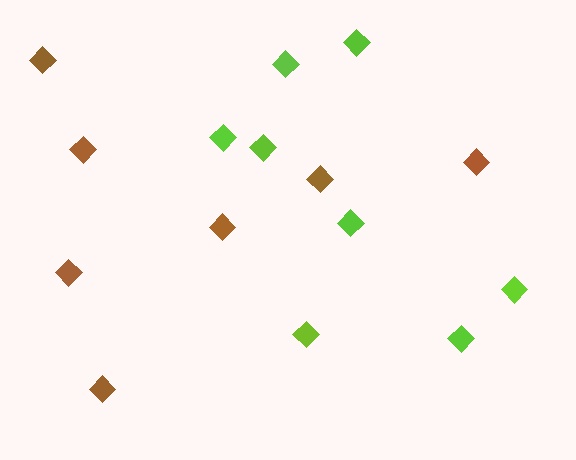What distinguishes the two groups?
There are 2 groups: one group of brown diamonds (7) and one group of lime diamonds (8).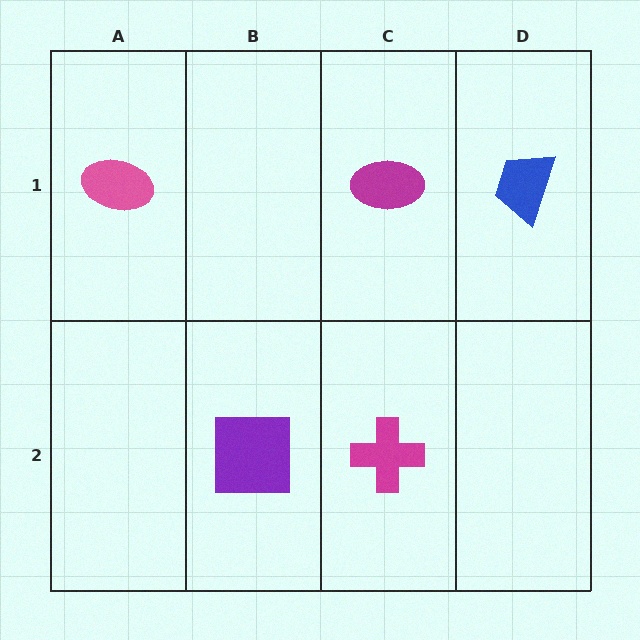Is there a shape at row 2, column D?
No, that cell is empty.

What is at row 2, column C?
A magenta cross.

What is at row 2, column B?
A purple square.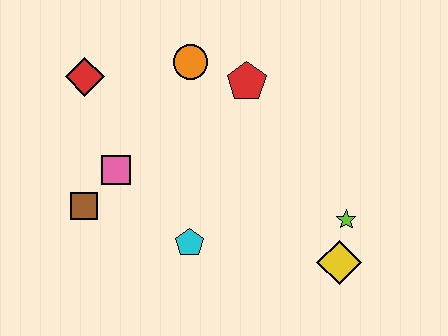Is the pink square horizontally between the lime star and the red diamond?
Yes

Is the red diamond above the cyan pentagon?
Yes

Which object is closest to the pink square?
The brown square is closest to the pink square.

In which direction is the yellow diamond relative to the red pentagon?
The yellow diamond is below the red pentagon.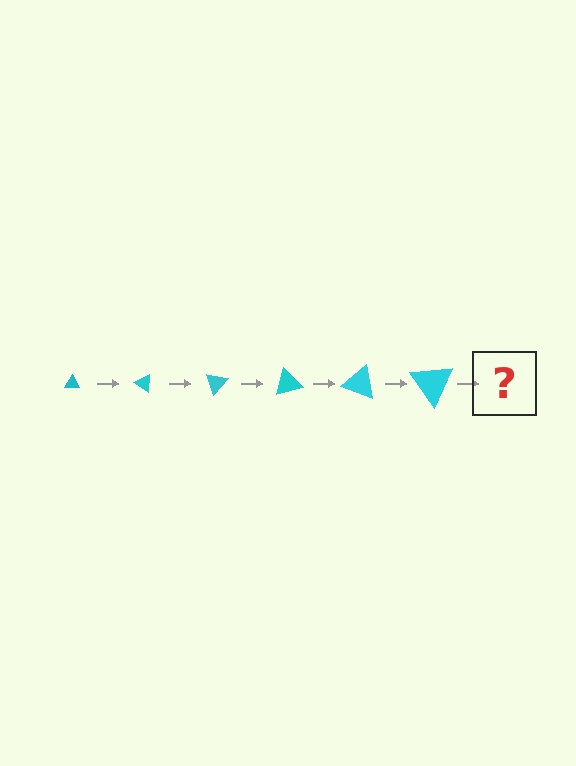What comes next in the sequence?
The next element should be a triangle, larger than the previous one and rotated 210 degrees from the start.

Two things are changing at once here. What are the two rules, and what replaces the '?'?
The two rules are that the triangle grows larger each step and it rotates 35 degrees each step. The '?' should be a triangle, larger than the previous one and rotated 210 degrees from the start.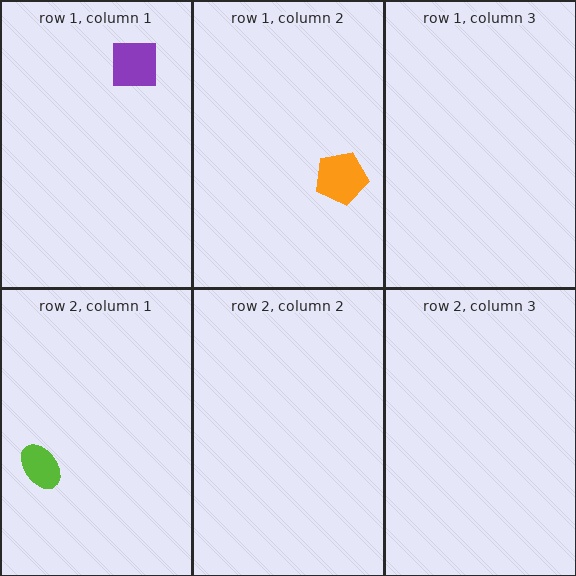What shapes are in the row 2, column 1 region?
The lime ellipse.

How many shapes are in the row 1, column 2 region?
1.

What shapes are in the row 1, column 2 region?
The orange pentagon.